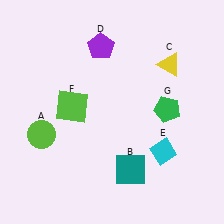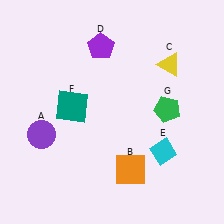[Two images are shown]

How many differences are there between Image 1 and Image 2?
There are 3 differences between the two images.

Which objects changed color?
A changed from lime to purple. B changed from teal to orange. F changed from lime to teal.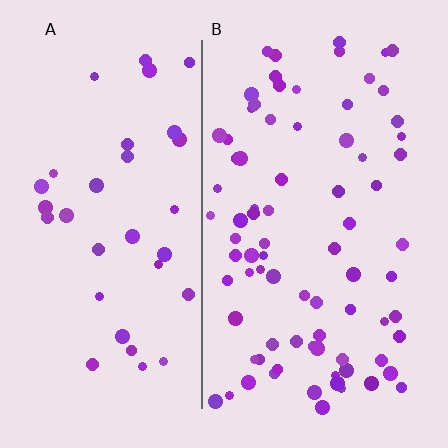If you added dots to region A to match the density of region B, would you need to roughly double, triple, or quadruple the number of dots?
Approximately double.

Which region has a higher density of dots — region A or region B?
B (the right).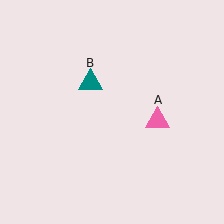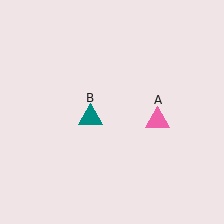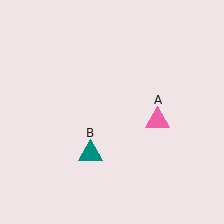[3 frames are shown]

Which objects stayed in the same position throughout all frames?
Pink triangle (object A) remained stationary.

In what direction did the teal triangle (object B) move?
The teal triangle (object B) moved down.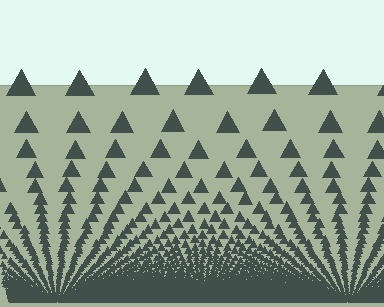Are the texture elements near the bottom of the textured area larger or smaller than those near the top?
Smaller. The gradient is inverted — elements near the bottom are smaller and denser.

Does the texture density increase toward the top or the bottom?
Density increases toward the bottom.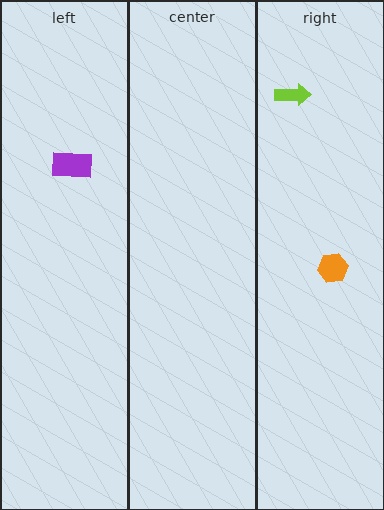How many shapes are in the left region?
1.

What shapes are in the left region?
The purple rectangle.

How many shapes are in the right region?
2.